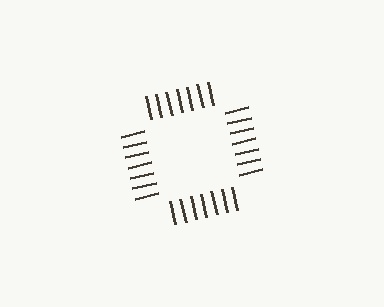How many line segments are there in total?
28 — 7 along each of the 4 edges.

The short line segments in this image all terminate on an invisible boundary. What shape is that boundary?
An illusory square — the line segments terminate on its edges but no continuous stroke is drawn.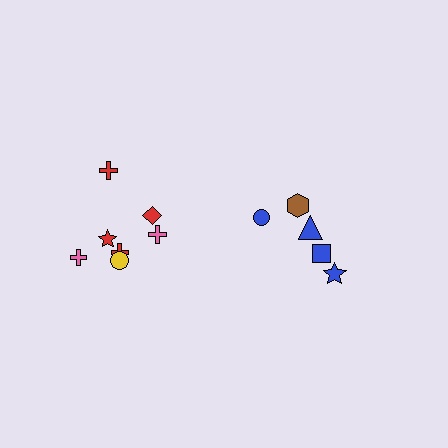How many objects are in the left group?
There are 7 objects.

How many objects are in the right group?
There are 5 objects.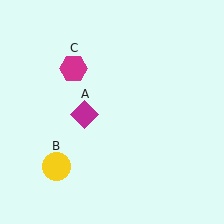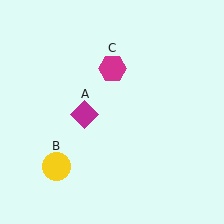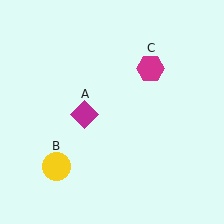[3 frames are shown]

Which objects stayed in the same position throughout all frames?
Magenta diamond (object A) and yellow circle (object B) remained stationary.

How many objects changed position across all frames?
1 object changed position: magenta hexagon (object C).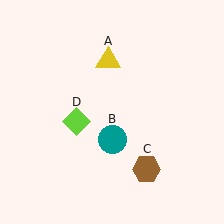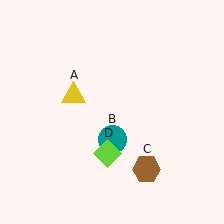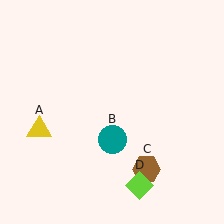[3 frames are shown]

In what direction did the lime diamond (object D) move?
The lime diamond (object D) moved down and to the right.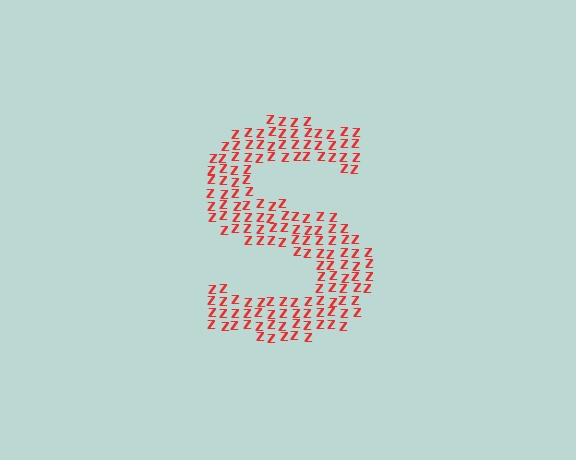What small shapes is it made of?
It is made of small letter Z's.